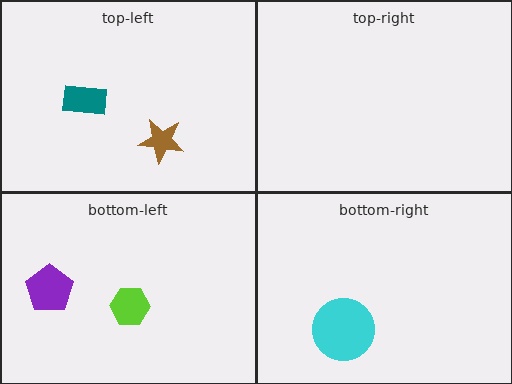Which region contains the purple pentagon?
The bottom-left region.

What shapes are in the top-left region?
The teal rectangle, the brown star.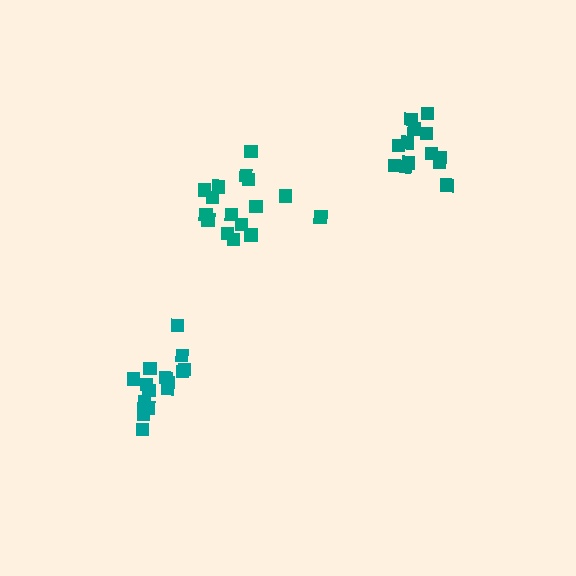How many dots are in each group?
Group 1: 13 dots, Group 2: 15 dots, Group 3: 16 dots (44 total).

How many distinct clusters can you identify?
There are 3 distinct clusters.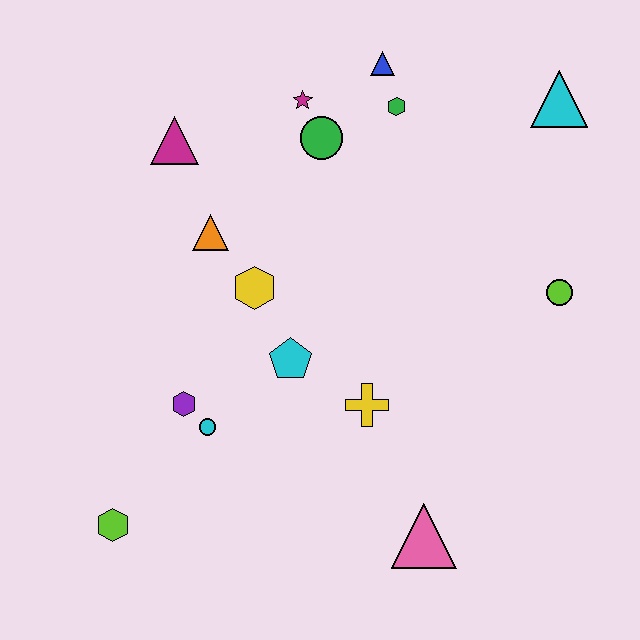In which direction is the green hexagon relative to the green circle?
The green hexagon is to the right of the green circle.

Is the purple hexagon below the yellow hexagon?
Yes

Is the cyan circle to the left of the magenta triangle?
No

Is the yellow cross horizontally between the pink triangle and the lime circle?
No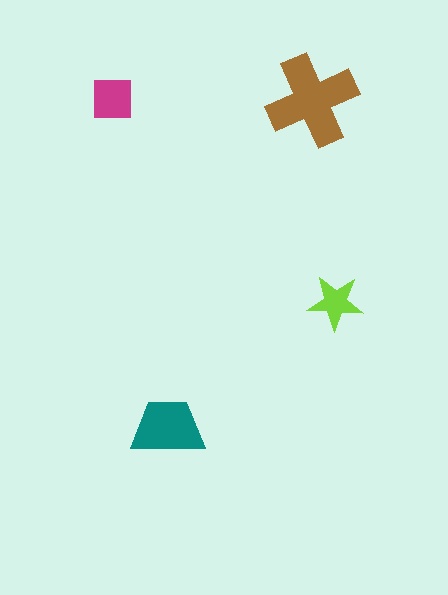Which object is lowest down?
The teal trapezoid is bottommost.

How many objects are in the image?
There are 4 objects in the image.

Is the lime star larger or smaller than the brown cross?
Smaller.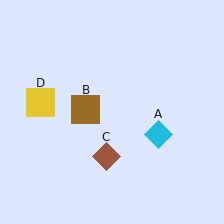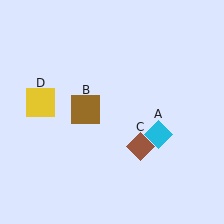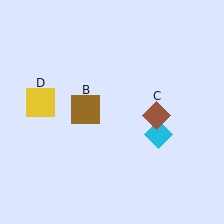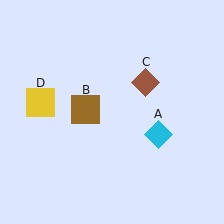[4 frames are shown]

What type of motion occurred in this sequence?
The brown diamond (object C) rotated counterclockwise around the center of the scene.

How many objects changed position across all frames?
1 object changed position: brown diamond (object C).